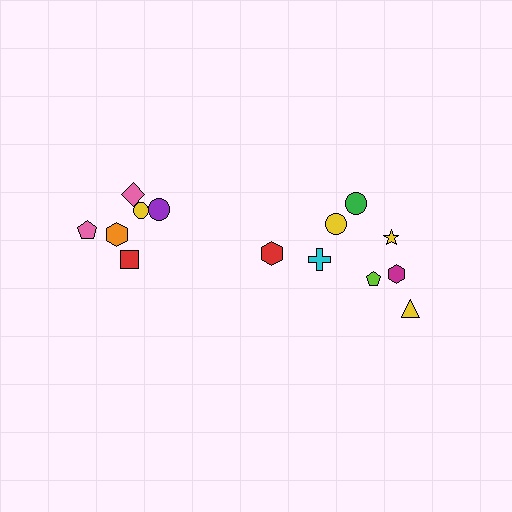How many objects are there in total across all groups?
There are 14 objects.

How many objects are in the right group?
There are 8 objects.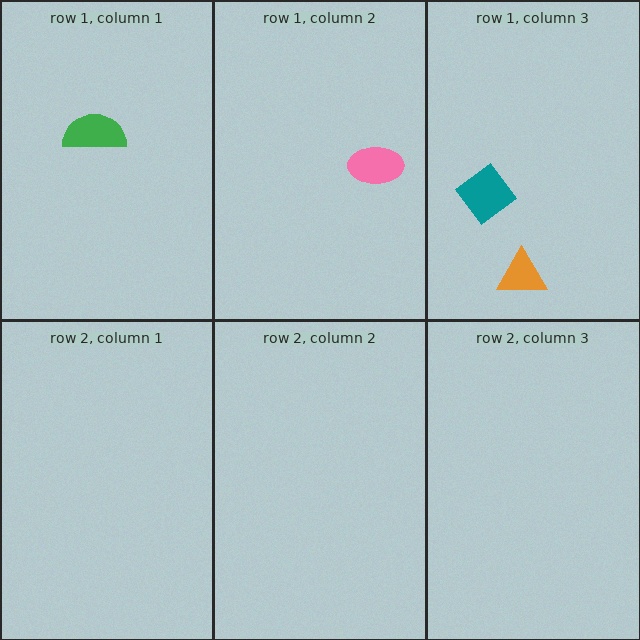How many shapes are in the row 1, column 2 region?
1.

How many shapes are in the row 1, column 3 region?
2.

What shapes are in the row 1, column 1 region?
The green semicircle.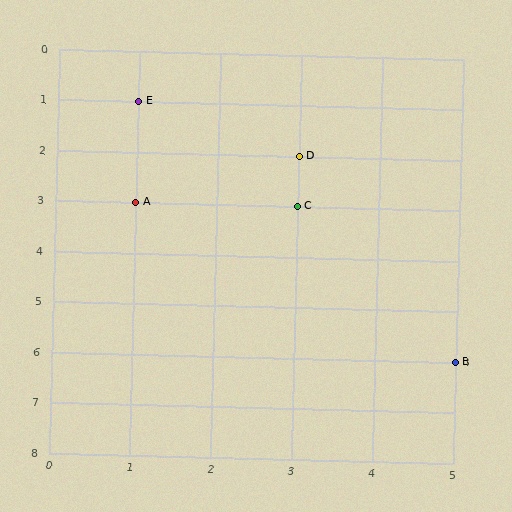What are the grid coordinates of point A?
Point A is at grid coordinates (1, 3).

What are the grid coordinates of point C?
Point C is at grid coordinates (3, 3).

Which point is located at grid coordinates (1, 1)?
Point E is at (1, 1).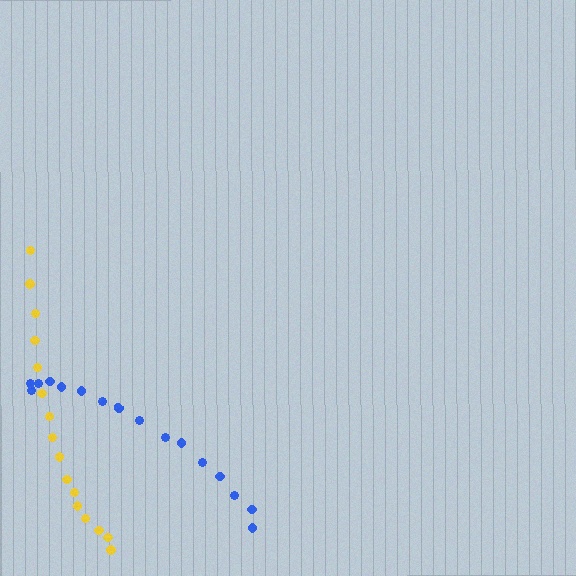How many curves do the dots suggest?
There are 2 distinct paths.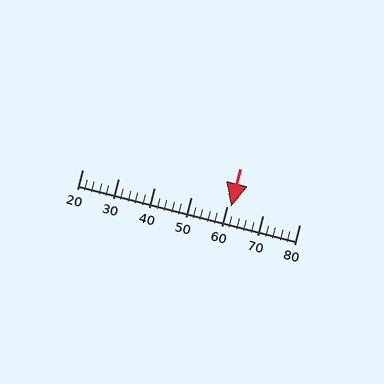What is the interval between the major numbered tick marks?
The major tick marks are spaced 10 units apart.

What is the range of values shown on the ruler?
The ruler shows values from 20 to 80.